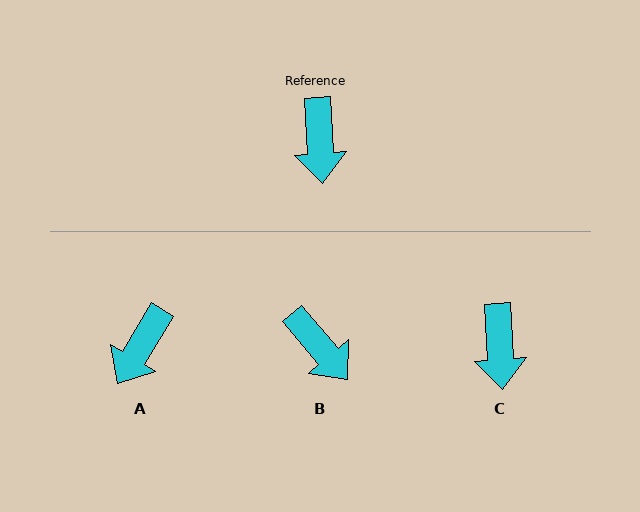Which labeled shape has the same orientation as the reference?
C.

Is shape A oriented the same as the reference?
No, it is off by about 35 degrees.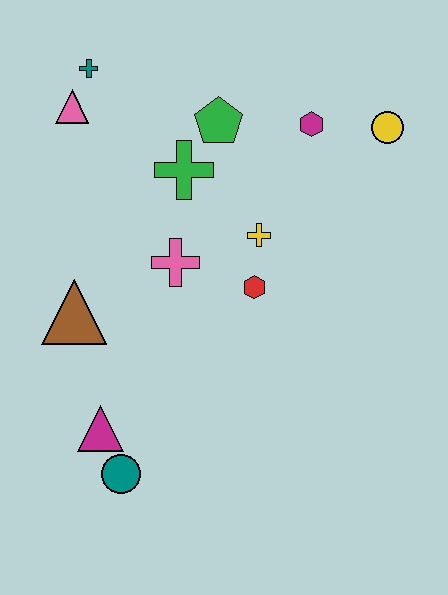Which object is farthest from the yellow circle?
The teal circle is farthest from the yellow circle.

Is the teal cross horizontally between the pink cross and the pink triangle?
Yes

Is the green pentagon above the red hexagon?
Yes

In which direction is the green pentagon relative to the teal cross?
The green pentagon is to the right of the teal cross.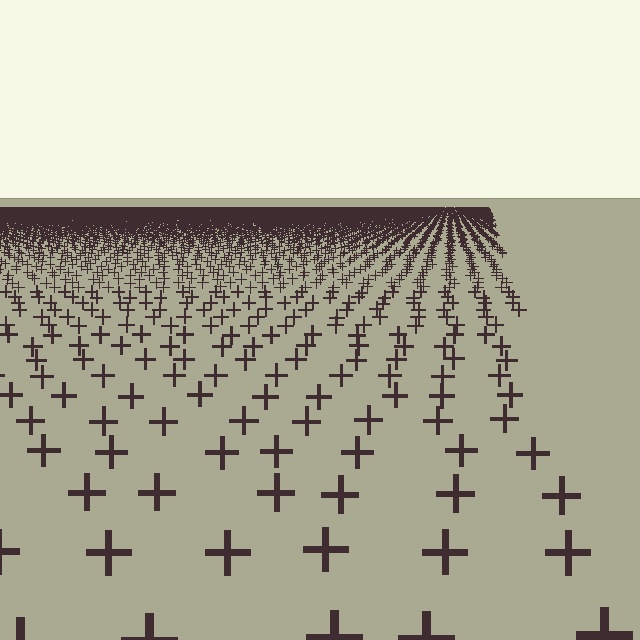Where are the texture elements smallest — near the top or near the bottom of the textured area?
Near the top.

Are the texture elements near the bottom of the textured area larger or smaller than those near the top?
Larger. Near the bottom, elements are closer to the viewer and appear at a bigger on-screen size.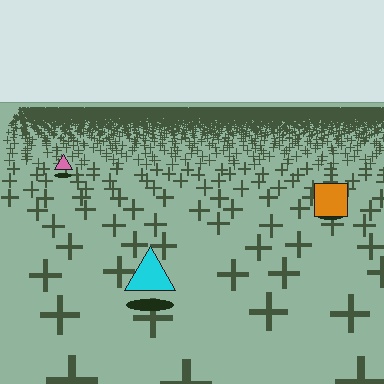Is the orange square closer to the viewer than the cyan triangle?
No. The cyan triangle is closer — you can tell from the texture gradient: the ground texture is coarser near it.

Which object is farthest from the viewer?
The pink triangle is farthest from the viewer. It appears smaller and the ground texture around it is denser.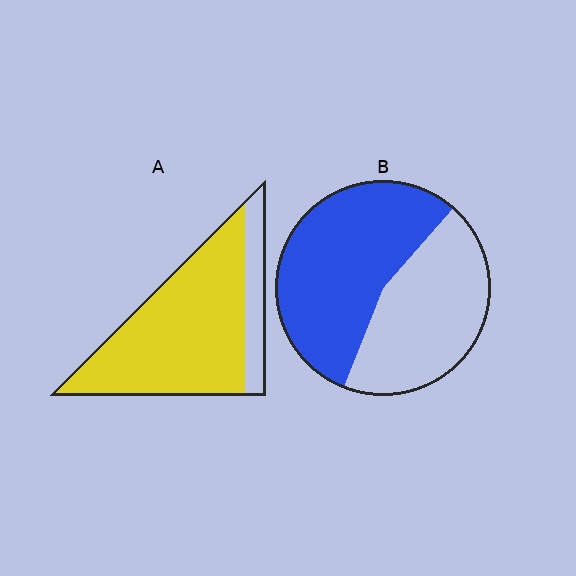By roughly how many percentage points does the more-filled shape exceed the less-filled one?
By roughly 25 percentage points (A over B).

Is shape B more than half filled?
Yes.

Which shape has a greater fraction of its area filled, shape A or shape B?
Shape A.